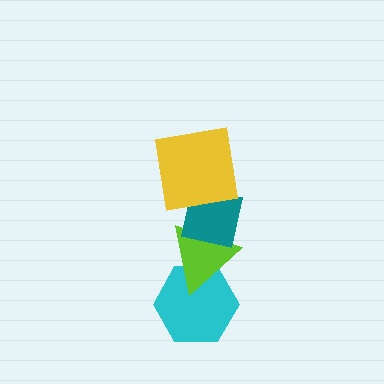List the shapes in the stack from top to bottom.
From top to bottom: the yellow square, the teal square, the lime triangle, the cyan hexagon.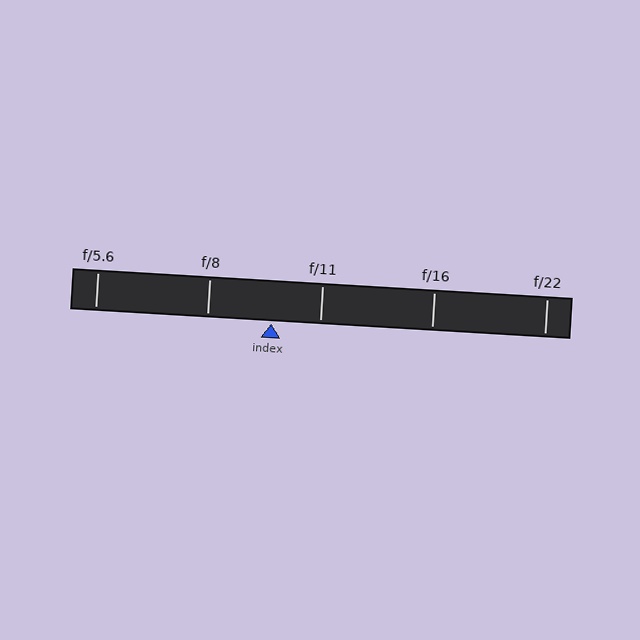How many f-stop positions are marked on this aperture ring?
There are 5 f-stop positions marked.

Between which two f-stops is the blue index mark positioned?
The index mark is between f/8 and f/11.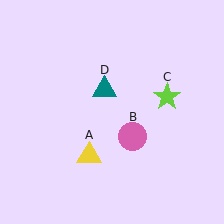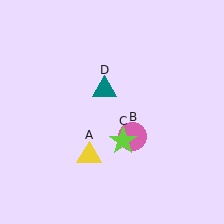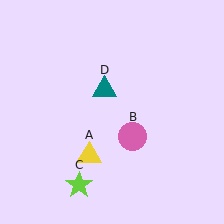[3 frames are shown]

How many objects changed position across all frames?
1 object changed position: lime star (object C).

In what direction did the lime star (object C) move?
The lime star (object C) moved down and to the left.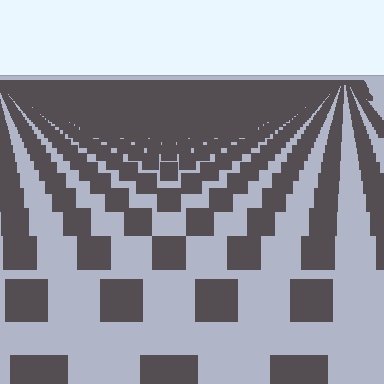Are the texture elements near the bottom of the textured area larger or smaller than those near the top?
Larger. Near the bottom, elements are closer to the viewer and appear at a bigger on-screen size.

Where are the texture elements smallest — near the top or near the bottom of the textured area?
Near the top.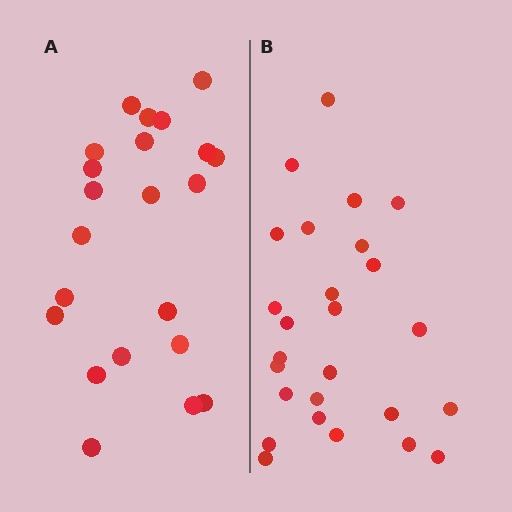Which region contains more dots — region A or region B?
Region B (the right region) has more dots.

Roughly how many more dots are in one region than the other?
Region B has about 4 more dots than region A.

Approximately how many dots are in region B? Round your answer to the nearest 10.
About 30 dots. (The exact count is 26, which rounds to 30.)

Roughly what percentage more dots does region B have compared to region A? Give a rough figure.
About 20% more.